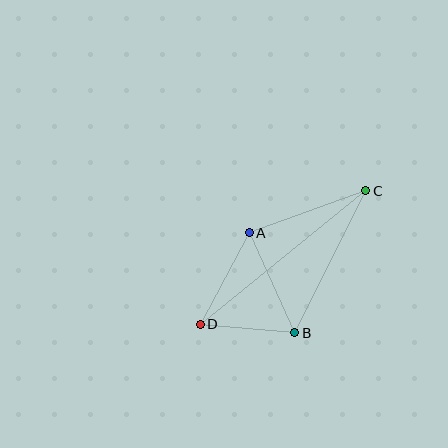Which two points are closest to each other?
Points B and D are closest to each other.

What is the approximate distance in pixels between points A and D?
The distance between A and D is approximately 104 pixels.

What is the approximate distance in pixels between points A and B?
The distance between A and B is approximately 110 pixels.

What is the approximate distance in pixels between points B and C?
The distance between B and C is approximately 159 pixels.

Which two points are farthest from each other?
Points C and D are farthest from each other.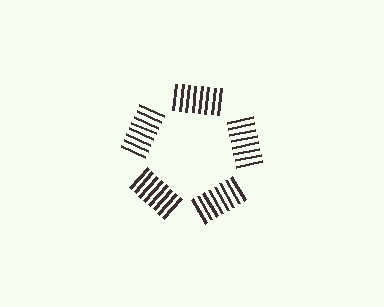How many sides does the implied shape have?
5 sides — the line-ends trace a pentagon.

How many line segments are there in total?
40 — 8 along each of the 5 edges.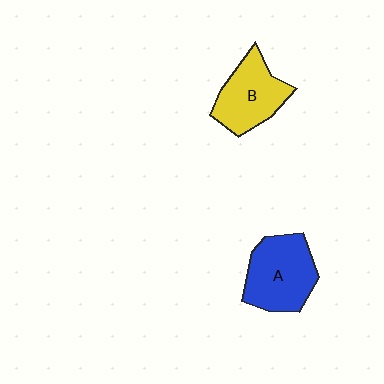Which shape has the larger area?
Shape A (blue).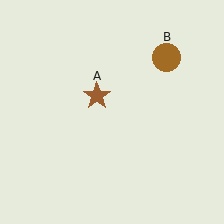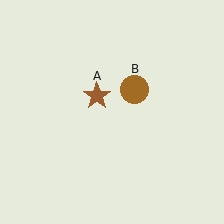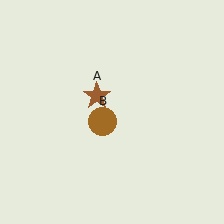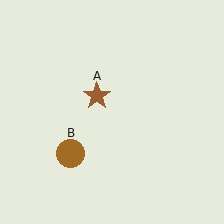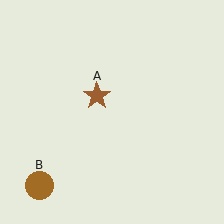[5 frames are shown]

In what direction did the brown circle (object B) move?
The brown circle (object B) moved down and to the left.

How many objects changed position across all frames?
1 object changed position: brown circle (object B).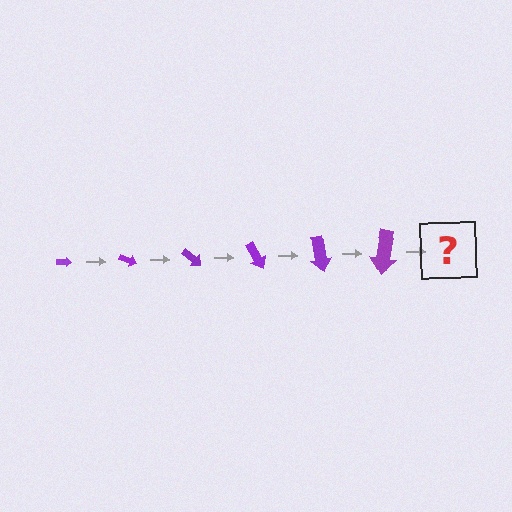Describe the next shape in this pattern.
It should be an arrow, larger than the previous one and rotated 120 degrees from the start.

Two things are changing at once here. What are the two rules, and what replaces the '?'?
The two rules are that the arrow grows larger each step and it rotates 20 degrees each step. The '?' should be an arrow, larger than the previous one and rotated 120 degrees from the start.